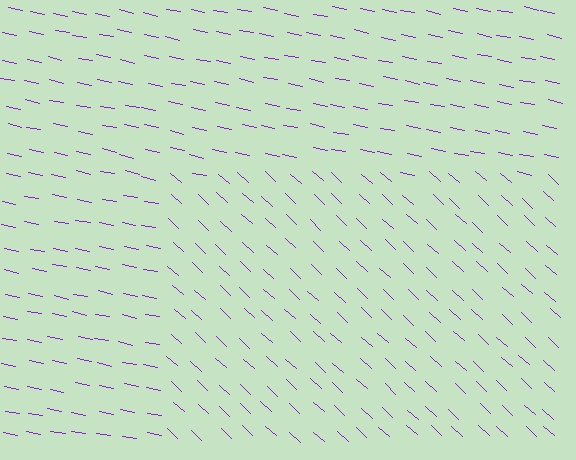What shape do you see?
I see a rectangle.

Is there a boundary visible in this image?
Yes, there is a texture boundary formed by a change in line orientation.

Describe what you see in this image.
The image is filled with small purple line segments. A rectangle region in the image has lines oriented differently from the surrounding lines, creating a visible texture boundary.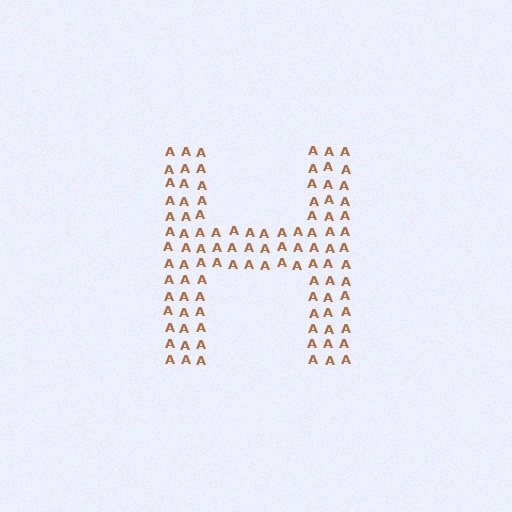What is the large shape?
The large shape is the letter H.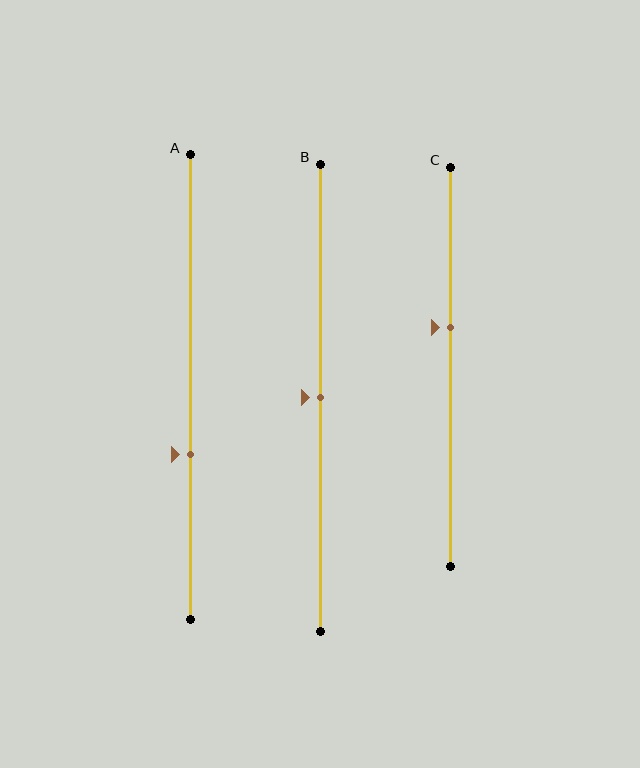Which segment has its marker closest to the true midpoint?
Segment B has its marker closest to the true midpoint.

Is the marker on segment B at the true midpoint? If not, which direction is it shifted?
Yes, the marker on segment B is at the true midpoint.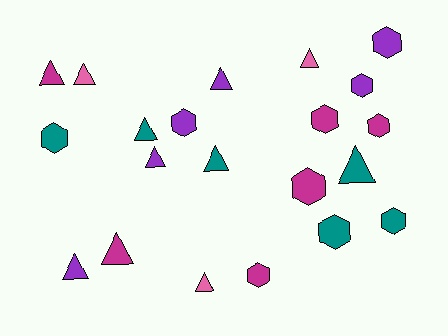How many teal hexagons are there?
There are 3 teal hexagons.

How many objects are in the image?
There are 21 objects.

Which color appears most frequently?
Magenta, with 6 objects.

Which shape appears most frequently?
Triangle, with 11 objects.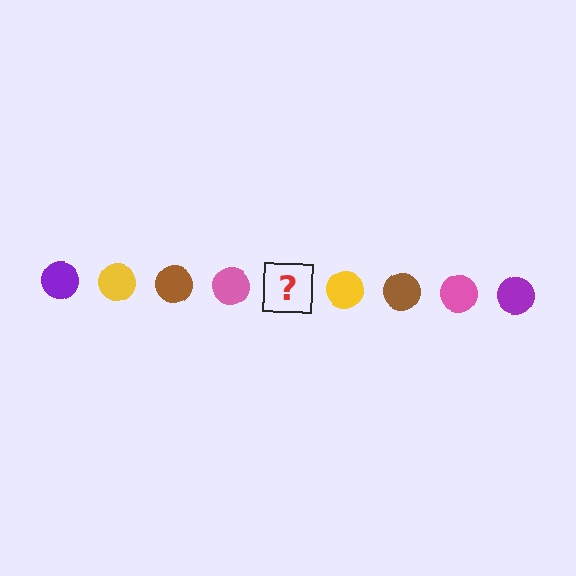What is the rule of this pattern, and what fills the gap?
The rule is that the pattern cycles through purple, yellow, brown, pink circles. The gap should be filled with a purple circle.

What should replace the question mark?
The question mark should be replaced with a purple circle.